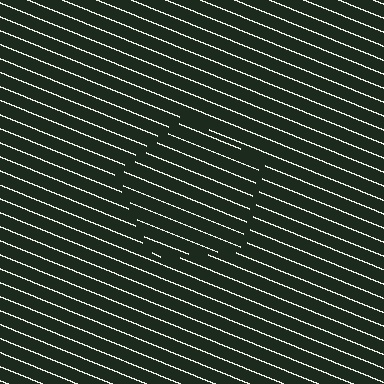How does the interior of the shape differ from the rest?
The interior of the shape contains the same grating, shifted by half a period — the contour is defined by the phase discontinuity where line-ends from the inner and outer gratings abut.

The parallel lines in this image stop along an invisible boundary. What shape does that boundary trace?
An illusory pentagon. The interior of the shape contains the same grating, shifted by half a period — the contour is defined by the phase discontinuity where line-ends from the inner and outer gratings abut.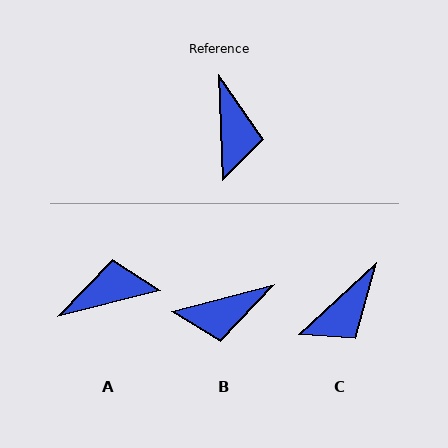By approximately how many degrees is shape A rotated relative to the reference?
Approximately 102 degrees counter-clockwise.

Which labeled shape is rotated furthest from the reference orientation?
A, about 102 degrees away.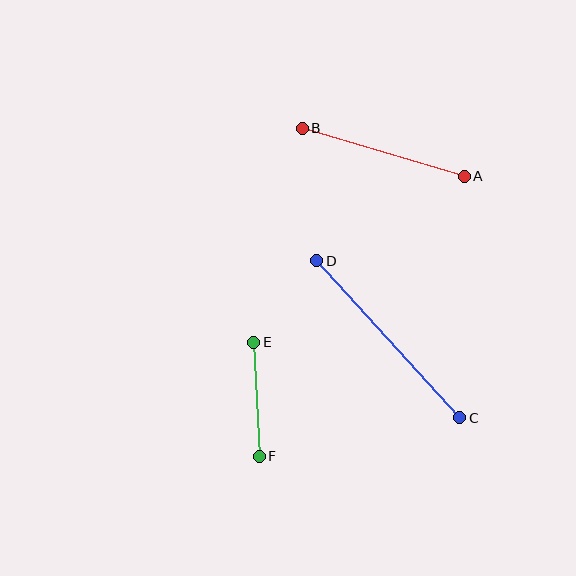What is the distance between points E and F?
The distance is approximately 115 pixels.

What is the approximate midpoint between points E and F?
The midpoint is at approximately (256, 399) pixels.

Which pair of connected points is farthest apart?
Points C and D are farthest apart.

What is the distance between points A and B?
The distance is approximately 169 pixels.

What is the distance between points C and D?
The distance is approximately 212 pixels.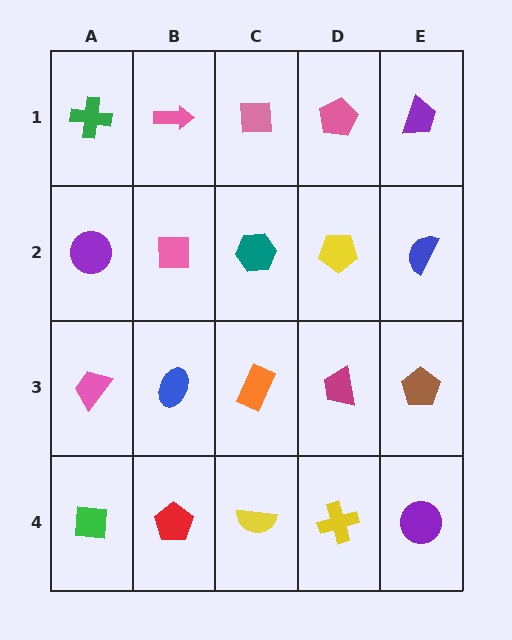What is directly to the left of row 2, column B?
A purple circle.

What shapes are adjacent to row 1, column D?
A yellow pentagon (row 2, column D), a pink square (row 1, column C), a purple trapezoid (row 1, column E).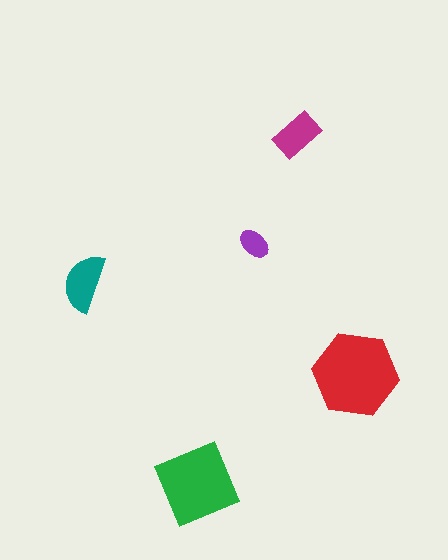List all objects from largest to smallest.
The red hexagon, the green square, the teal semicircle, the magenta rectangle, the purple ellipse.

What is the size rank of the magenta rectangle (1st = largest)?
4th.